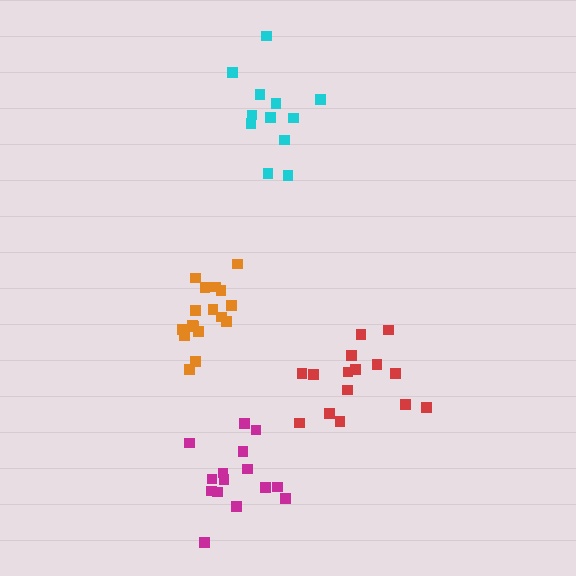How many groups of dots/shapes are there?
There are 4 groups.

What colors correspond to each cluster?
The clusters are colored: magenta, red, cyan, orange.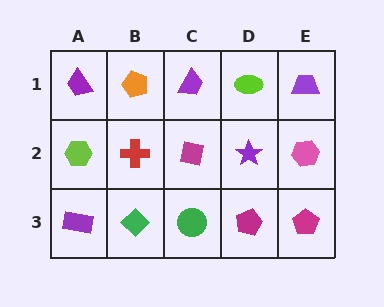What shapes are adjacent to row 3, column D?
A purple star (row 2, column D), a green circle (row 3, column C), a magenta pentagon (row 3, column E).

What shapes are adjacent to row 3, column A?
A lime hexagon (row 2, column A), a green diamond (row 3, column B).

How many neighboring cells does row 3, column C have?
3.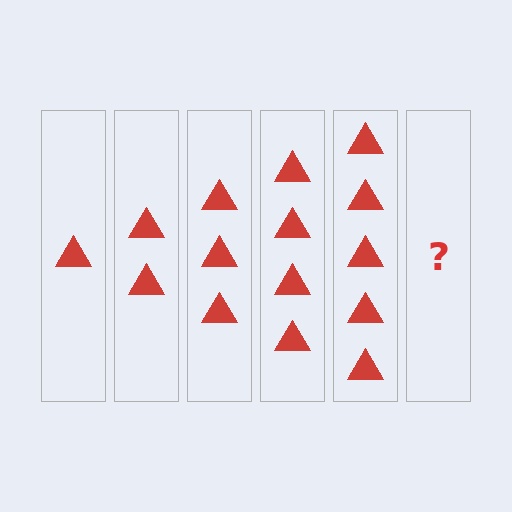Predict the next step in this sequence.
The next step is 6 triangles.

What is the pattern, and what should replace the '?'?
The pattern is that each step adds one more triangle. The '?' should be 6 triangles.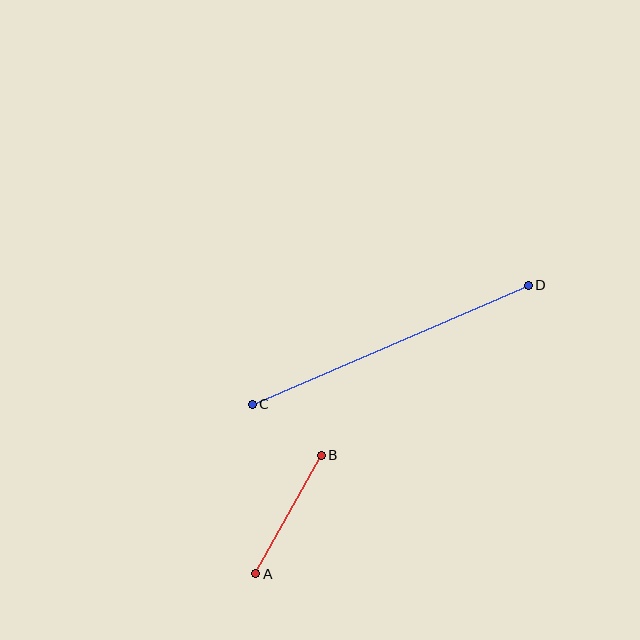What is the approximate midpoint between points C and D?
The midpoint is at approximately (390, 345) pixels.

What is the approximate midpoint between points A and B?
The midpoint is at approximately (289, 514) pixels.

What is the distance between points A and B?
The distance is approximately 135 pixels.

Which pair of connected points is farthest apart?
Points C and D are farthest apart.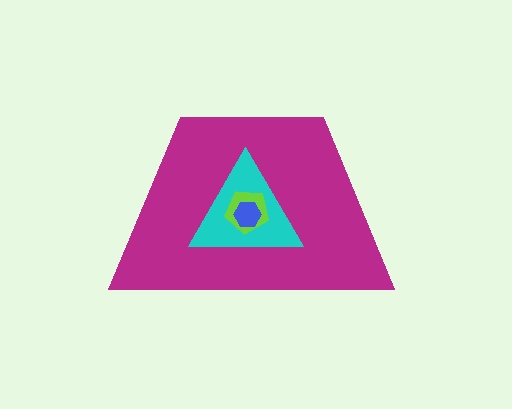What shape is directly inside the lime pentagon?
The blue hexagon.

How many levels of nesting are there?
4.